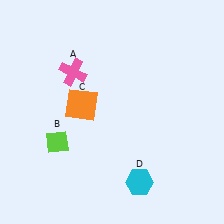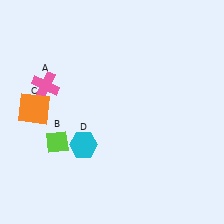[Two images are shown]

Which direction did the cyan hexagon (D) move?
The cyan hexagon (D) moved left.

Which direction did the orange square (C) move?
The orange square (C) moved left.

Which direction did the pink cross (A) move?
The pink cross (A) moved left.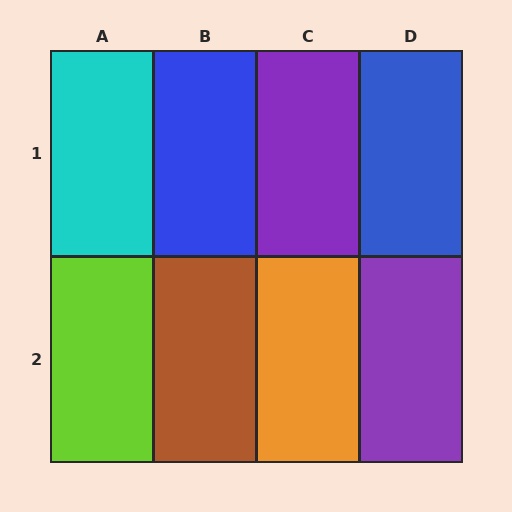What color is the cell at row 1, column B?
Blue.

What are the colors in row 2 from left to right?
Lime, brown, orange, purple.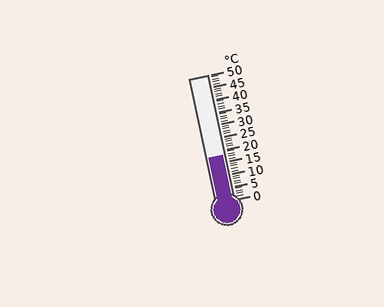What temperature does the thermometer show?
The thermometer shows approximately 18°C.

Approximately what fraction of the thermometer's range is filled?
The thermometer is filled to approximately 35% of its range.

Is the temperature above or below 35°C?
The temperature is below 35°C.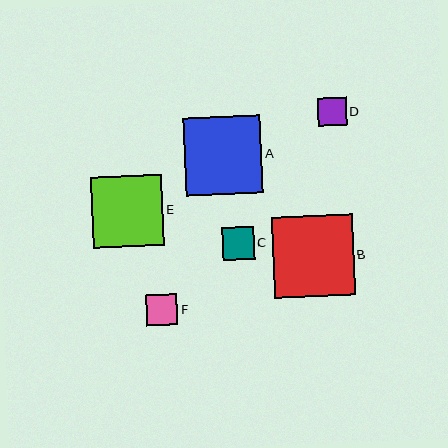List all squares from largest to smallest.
From largest to smallest: B, A, E, C, F, D.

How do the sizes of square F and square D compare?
Square F and square D are approximately the same size.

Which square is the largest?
Square B is the largest with a size of approximately 81 pixels.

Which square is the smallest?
Square D is the smallest with a size of approximately 28 pixels.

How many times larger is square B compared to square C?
Square B is approximately 2.5 times the size of square C.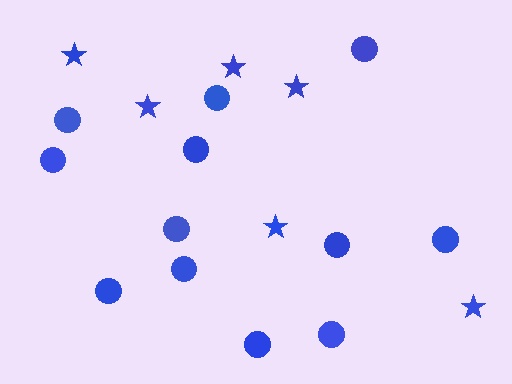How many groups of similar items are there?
There are 2 groups: one group of circles (12) and one group of stars (6).